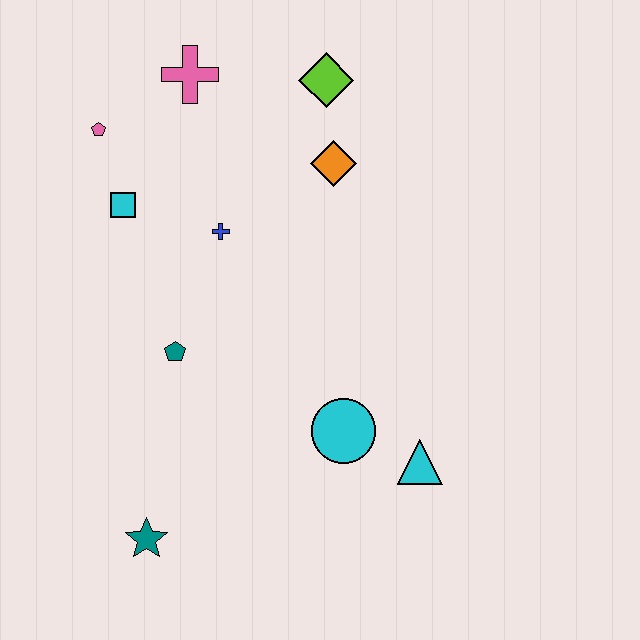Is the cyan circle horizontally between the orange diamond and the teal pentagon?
No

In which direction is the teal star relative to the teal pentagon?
The teal star is below the teal pentagon.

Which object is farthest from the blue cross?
The teal star is farthest from the blue cross.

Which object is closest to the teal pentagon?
The blue cross is closest to the teal pentagon.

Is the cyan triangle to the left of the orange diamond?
No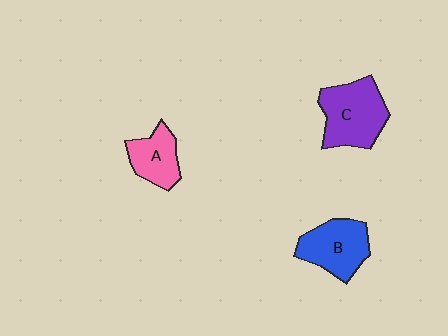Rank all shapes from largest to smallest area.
From largest to smallest: C (purple), B (blue), A (pink).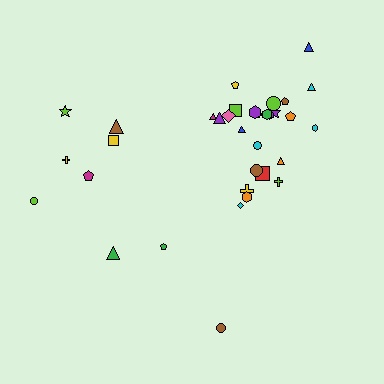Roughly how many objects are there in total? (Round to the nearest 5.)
Roughly 35 objects in total.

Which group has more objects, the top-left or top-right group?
The top-right group.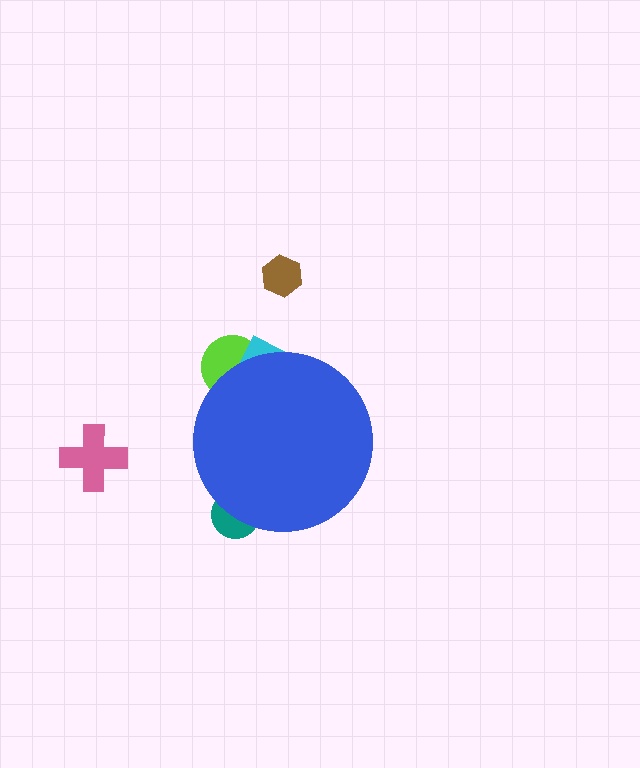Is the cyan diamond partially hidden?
Yes, the cyan diamond is partially hidden behind the blue circle.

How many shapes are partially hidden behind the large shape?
3 shapes are partially hidden.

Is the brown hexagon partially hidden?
No, the brown hexagon is fully visible.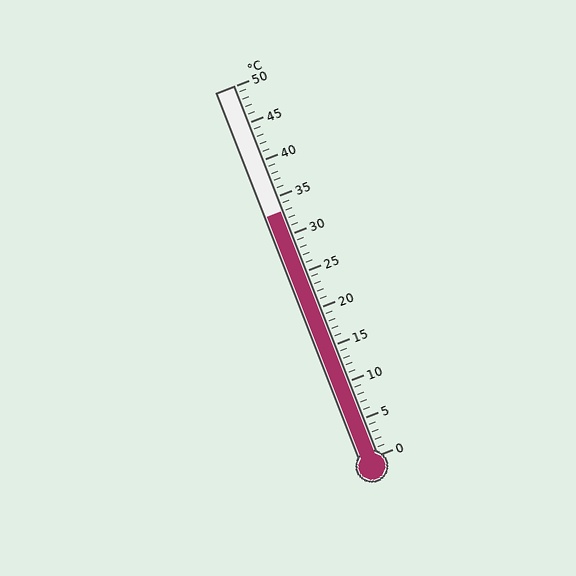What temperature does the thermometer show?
The thermometer shows approximately 33°C.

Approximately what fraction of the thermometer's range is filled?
The thermometer is filled to approximately 65% of its range.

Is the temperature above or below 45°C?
The temperature is below 45°C.